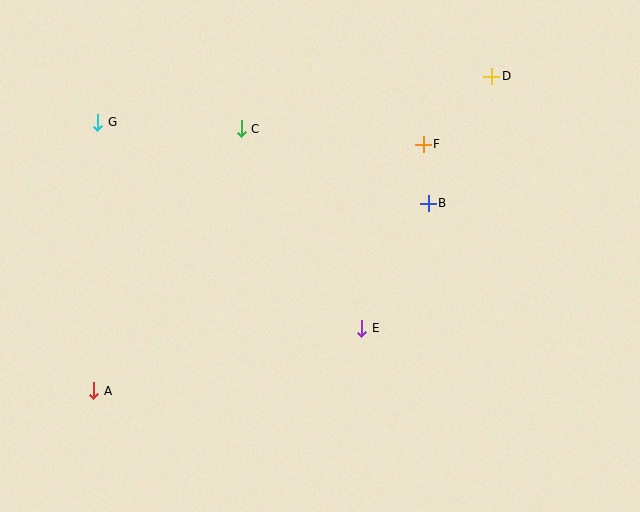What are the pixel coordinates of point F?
Point F is at (423, 144).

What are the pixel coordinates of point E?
Point E is at (362, 328).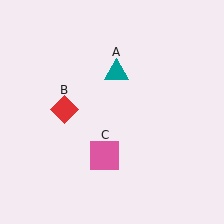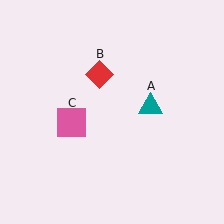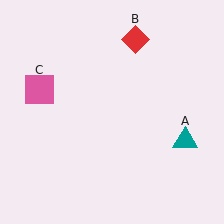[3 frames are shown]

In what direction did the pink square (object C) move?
The pink square (object C) moved up and to the left.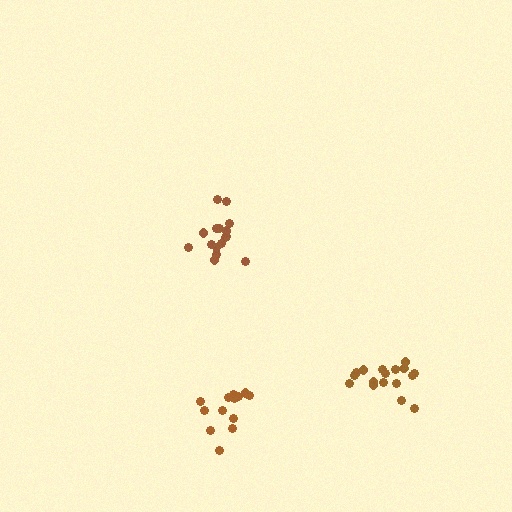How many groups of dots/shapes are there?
There are 3 groups.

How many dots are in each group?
Group 1: 16 dots, Group 2: 13 dots, Group 3: 17 dots (46 total).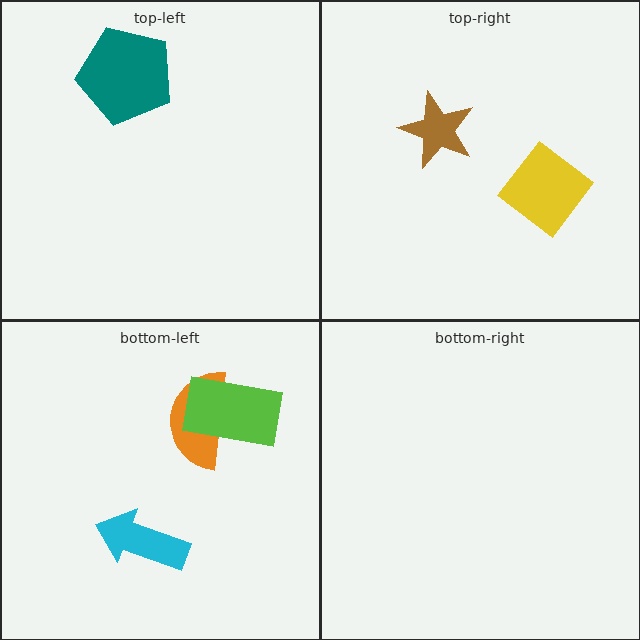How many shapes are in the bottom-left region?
3.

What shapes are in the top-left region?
The teal pentagon.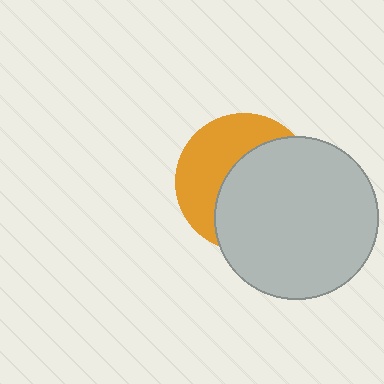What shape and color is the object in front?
The object in front is a light gray circle.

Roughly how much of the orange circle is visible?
A small part of it is visible (roughly 43%).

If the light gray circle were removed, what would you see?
You would see the complete orange circle.